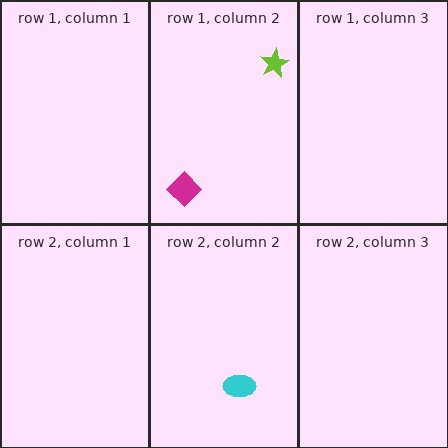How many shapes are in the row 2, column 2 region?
1.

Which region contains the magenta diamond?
The row 1, column 2 region.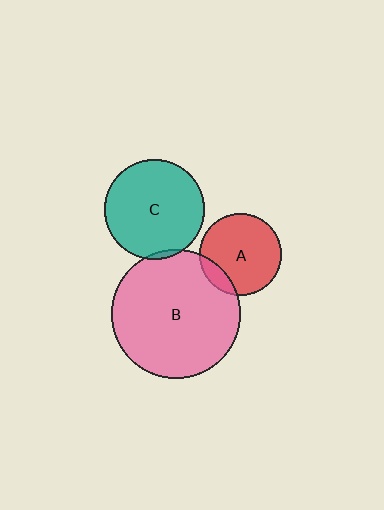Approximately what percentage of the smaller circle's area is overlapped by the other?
Approximately 5%.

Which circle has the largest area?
Circle B (pink).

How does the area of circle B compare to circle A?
Approximately 2.5 times.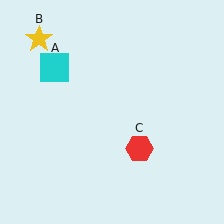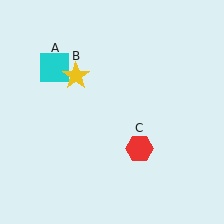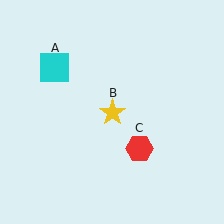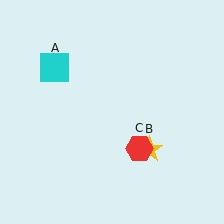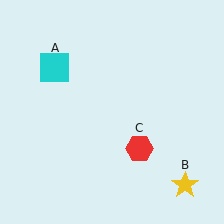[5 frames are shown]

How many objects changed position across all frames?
1 object changed position: yellow star (object B).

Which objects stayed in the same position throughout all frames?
Cyan square (object A) and red hexagon (object C) remained stationary.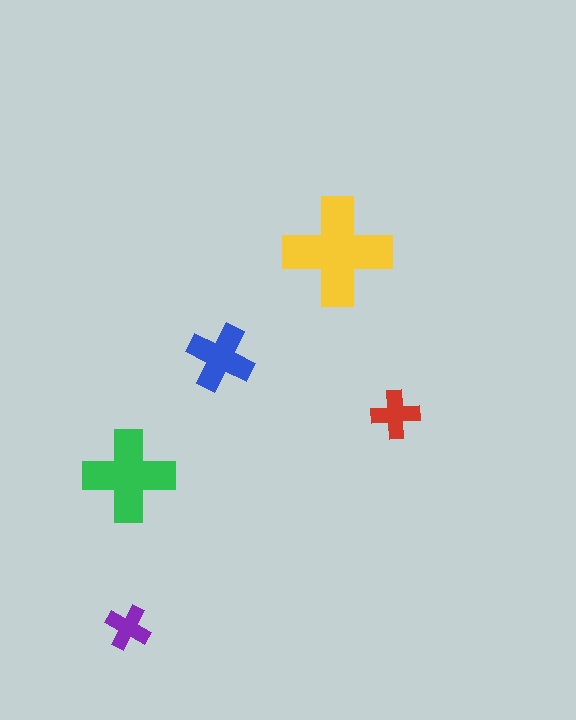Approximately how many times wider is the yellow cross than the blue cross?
About 1.5 times wider.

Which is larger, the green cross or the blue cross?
The green one.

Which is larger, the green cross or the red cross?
The green one.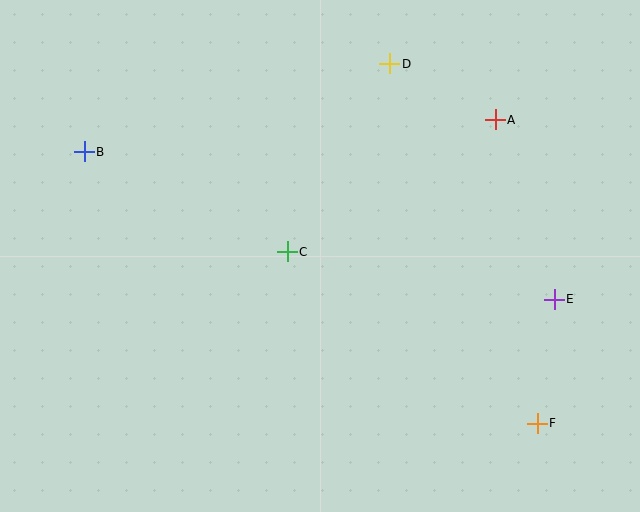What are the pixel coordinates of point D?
Point D is at (390, 64).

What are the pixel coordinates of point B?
Point B is at (84, 152).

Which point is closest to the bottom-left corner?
Point B is closest to the bottom-left corner.